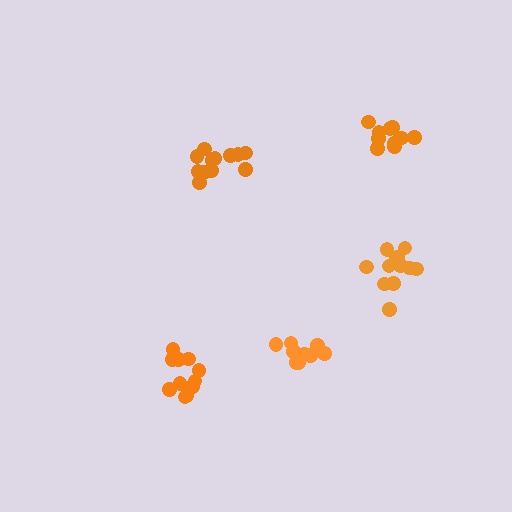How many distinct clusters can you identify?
There are 5 distinct clusters.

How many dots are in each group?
Group 1: 12 dots, Group 2: 11 dots, Group 3: 11 dots, Group 4: 11 dots, Group 5: 13 dots (58 total).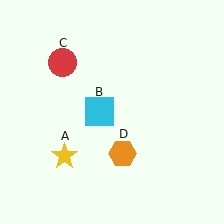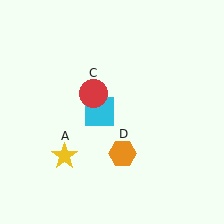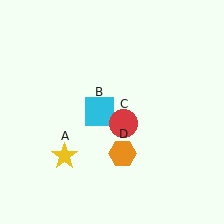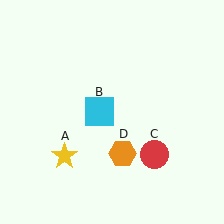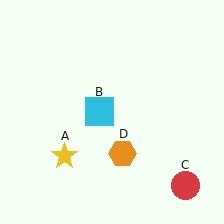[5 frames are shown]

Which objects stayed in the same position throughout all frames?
Yellow star (object A) and cyan square (object B) and orange hexagon (object D) remained stationary.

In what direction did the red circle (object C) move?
The red circle (object C) moved down and to the right.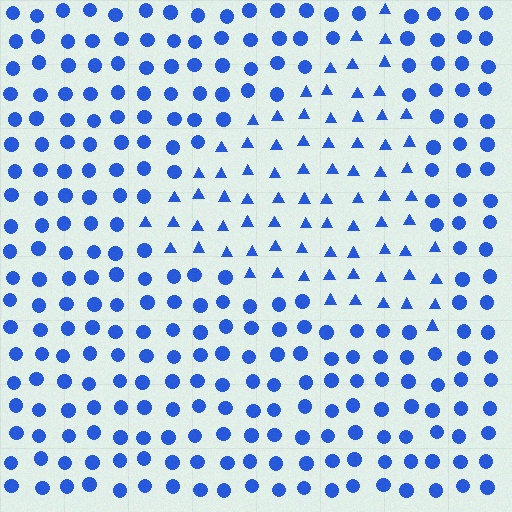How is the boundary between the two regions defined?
The boundary is defined by a change in element shape: triangles inside vs. circles outside. All elements share the same color and spacing.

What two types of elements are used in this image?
The image uses triangles inside the triangle region and circles outside it.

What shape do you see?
I see a triangle.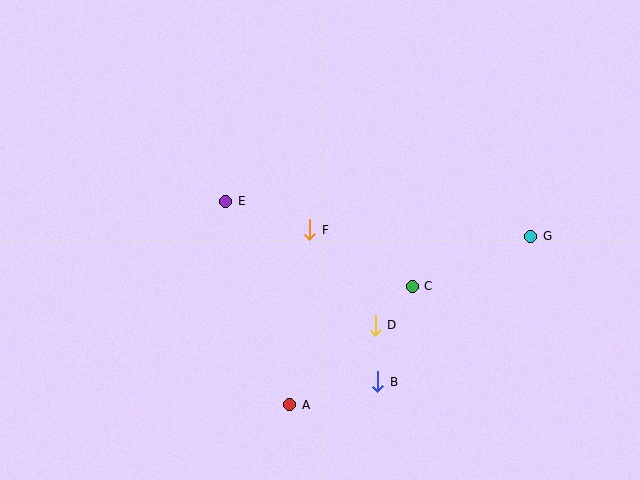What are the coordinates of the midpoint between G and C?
The midpoint between G and C is at (471, 261).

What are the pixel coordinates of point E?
Point E is at (226, 201).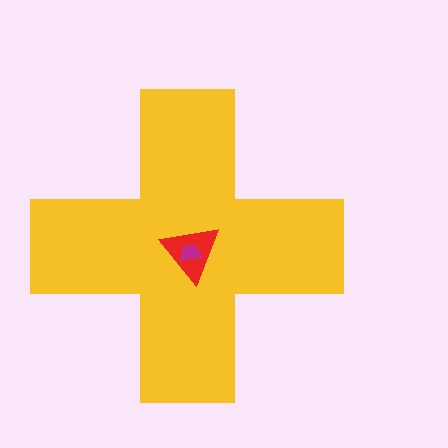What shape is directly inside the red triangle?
The magenta trapezoid.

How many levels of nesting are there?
3.